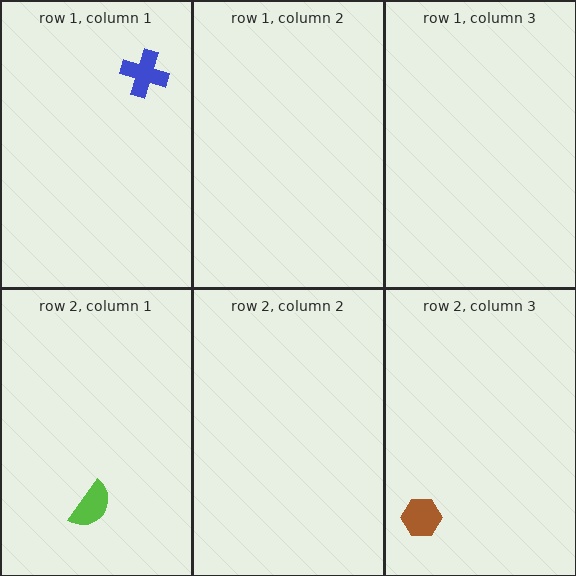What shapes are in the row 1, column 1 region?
The blue cross.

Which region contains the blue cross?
The row 1, column 1 region.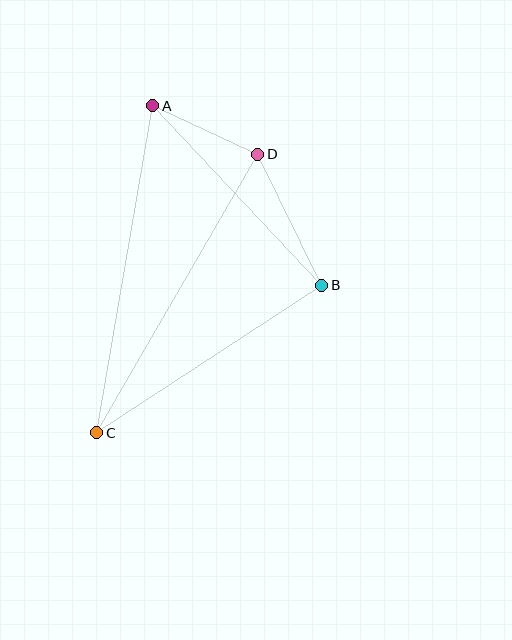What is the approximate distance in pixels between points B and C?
The distance between B and C is approximately 269 pixels.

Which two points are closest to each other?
Points A and D are closest to each other.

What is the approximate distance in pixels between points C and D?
The distance between C and D is approximately 322 pixels.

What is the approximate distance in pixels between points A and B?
The distance between A and B is approximately 246 pixels.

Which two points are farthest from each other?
Points A and C are farthest from each other.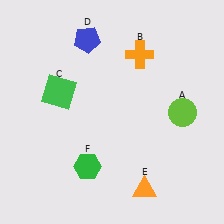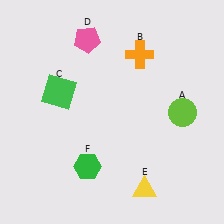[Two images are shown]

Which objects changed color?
D changed from blue to pink. E changed from orange to yellow.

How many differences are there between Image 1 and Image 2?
There are 2 differences between the two images.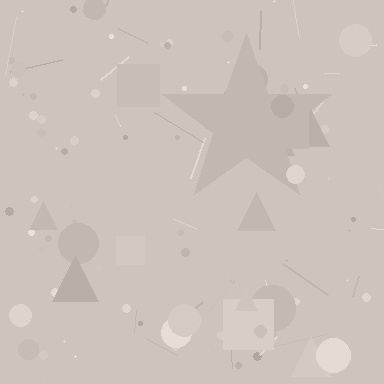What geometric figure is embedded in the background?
A star is embedded in the background.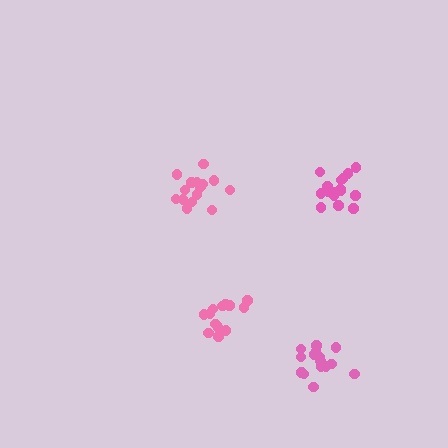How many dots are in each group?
Group 1: 16 dots, Group 2: 15 dots, Group 3: 15 dots, Group 4: 15 dots (61 total).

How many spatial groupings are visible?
There are 4 spatial groupings.